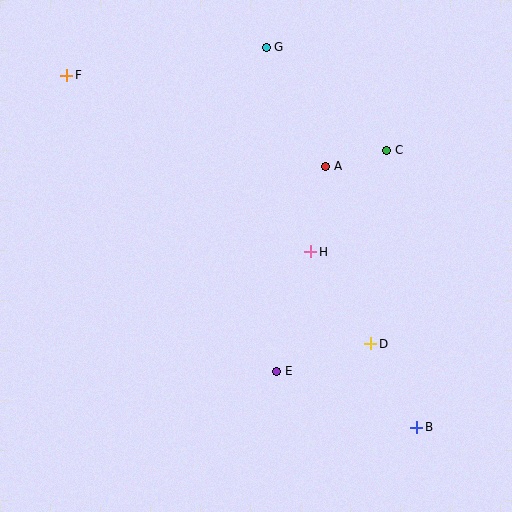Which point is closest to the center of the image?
Point H at (311, 252) is closest to the center.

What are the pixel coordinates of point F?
Point F is at (67, 75).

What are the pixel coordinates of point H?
Point H is at (311, 252).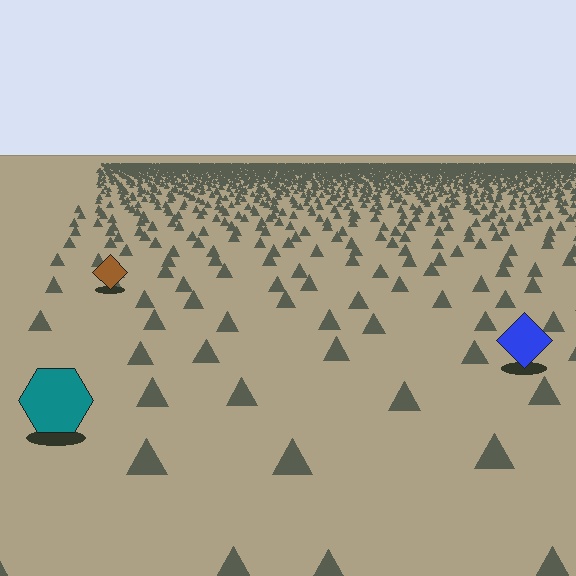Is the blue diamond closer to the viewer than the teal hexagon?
No. The teal hexagon is closer — you can tell from the texture gradient: the ground texture is coarser near it.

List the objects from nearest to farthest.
From nearest to farthest: the teal hexagon, the blue diamond, the brown diamond.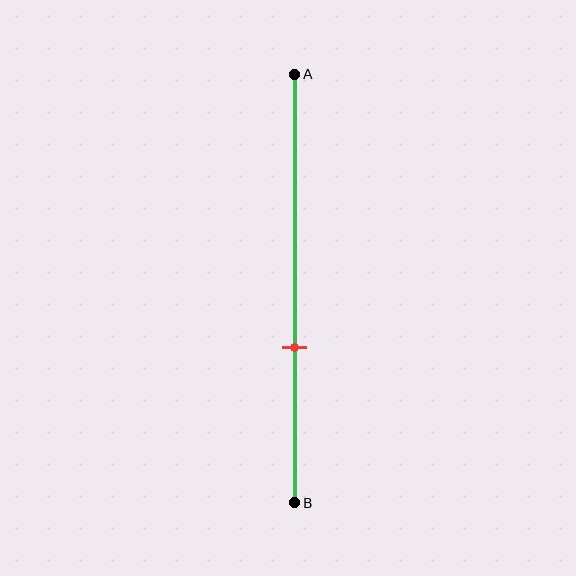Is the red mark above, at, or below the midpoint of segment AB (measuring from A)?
The red mark is below the midpoint of segment AB.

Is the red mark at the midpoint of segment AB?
No, the mark is at about 65% from A, not at the 50% midpoint.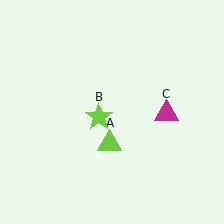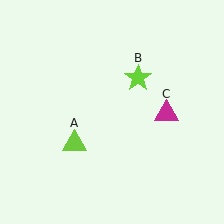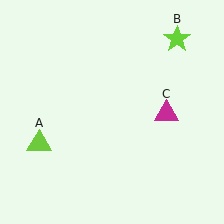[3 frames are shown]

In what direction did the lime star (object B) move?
The lime star (object B) moved up and to the right.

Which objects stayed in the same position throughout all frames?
Magenta triangle (object C) remained stationary.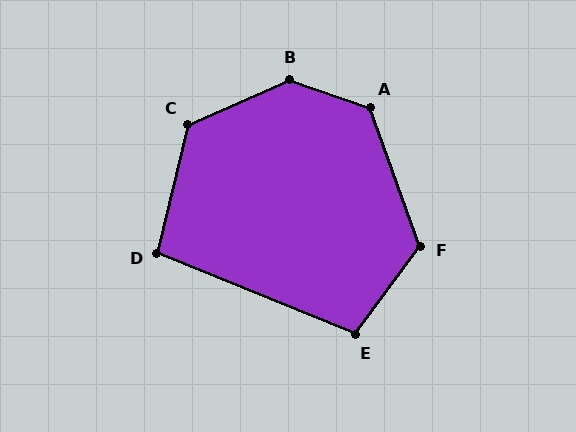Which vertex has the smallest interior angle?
D, at approximately 99 degrees.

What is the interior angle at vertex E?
Approximately 104 degrees (obtuse).